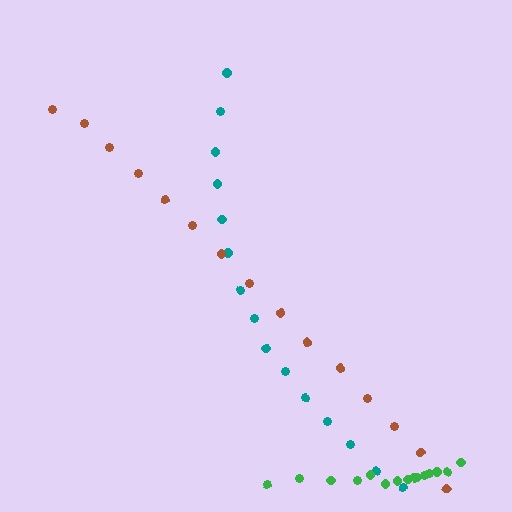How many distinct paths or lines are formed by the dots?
There are 3 distinct paths.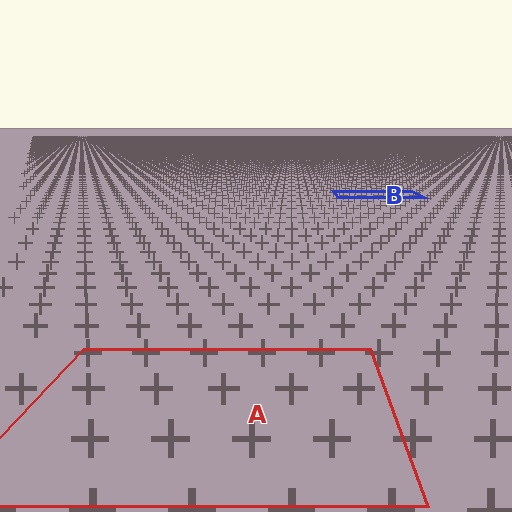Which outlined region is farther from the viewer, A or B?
Region B is farther from the viewer — the texture elements inside it appear smaller and more densely packed.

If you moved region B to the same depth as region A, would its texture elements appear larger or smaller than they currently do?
They would appear larger. At a closer depth, the same texture elements are projected at a bigger on-screen size.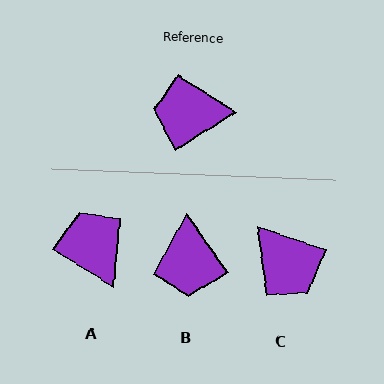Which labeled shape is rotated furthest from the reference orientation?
C, about 129 degrees away.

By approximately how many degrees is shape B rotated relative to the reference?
Approximately 93 degrees counter-clockwise.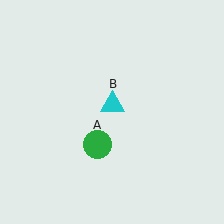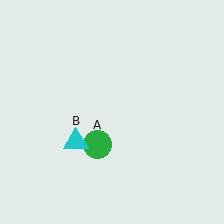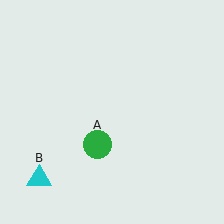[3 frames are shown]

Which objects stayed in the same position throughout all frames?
Green circle (object A) remained stationary.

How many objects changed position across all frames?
1 object changed position: cyan triangle (object B).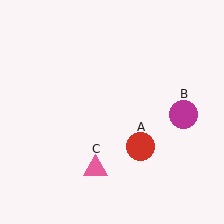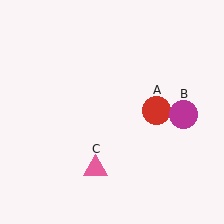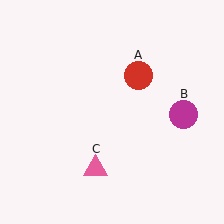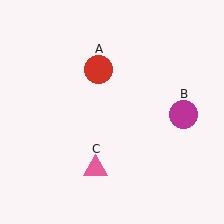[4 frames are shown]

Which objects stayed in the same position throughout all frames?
Magenta circle (object B) and pink triangle (object C) remained stationary.